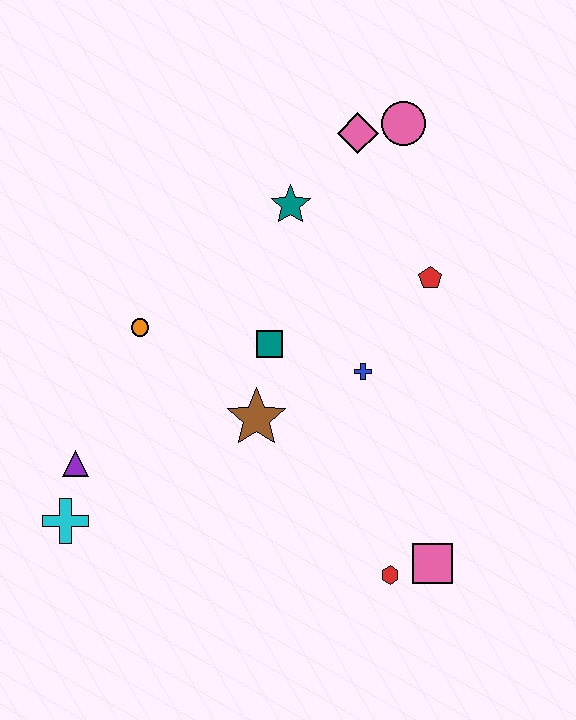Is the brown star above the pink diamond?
No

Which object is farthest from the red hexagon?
The pink circle is farthest from the red hexagon.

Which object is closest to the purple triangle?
The cyan cross is closest to the purple triangle.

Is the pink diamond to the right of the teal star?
Yes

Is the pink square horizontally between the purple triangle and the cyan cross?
No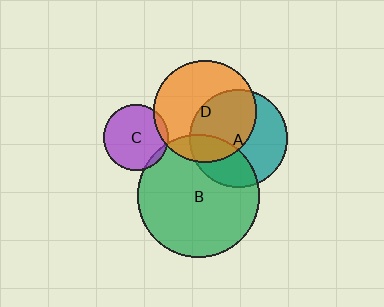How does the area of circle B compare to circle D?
Approximately 1.4 times.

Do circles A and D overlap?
Yes.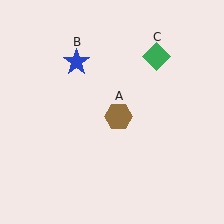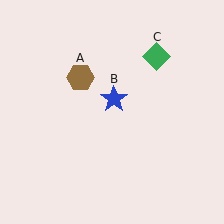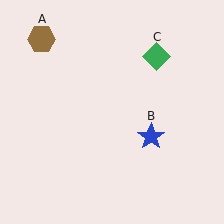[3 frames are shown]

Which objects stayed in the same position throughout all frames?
Green diamond (object C) remained stationary.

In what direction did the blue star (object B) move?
The blue star (object B) moved down and to the right.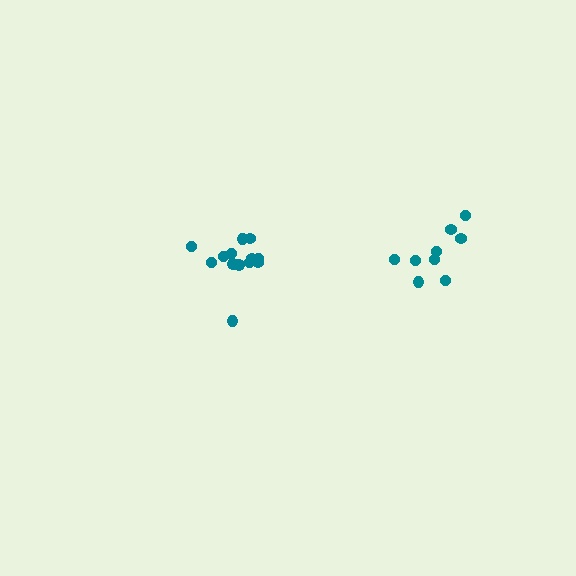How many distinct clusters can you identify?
There are 2 distinct clusters.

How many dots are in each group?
Group 1: 13 dots, Group 2: 9 dots (22 total).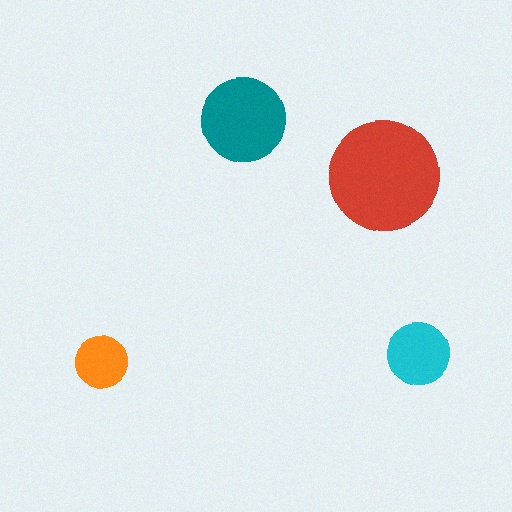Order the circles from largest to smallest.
the red one, the teal one, the cyan one, the orange one.